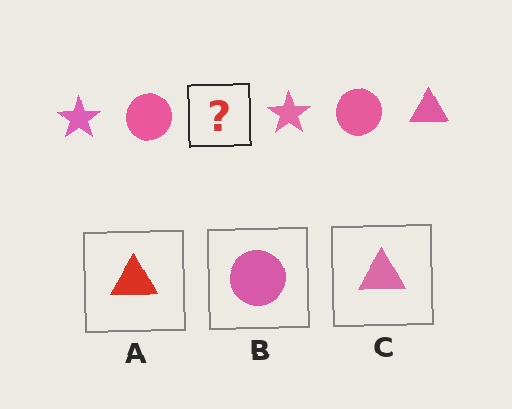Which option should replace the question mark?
Option C.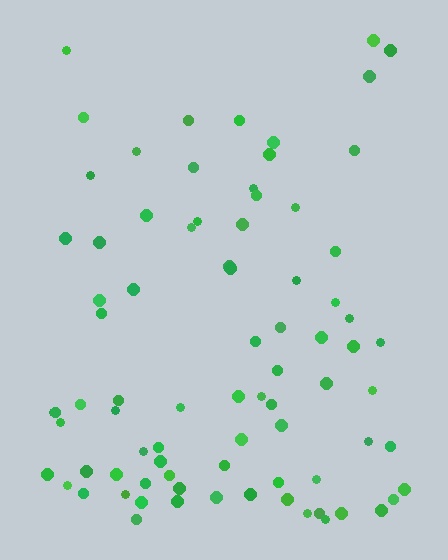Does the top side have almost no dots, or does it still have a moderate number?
Still a moderate number, just noticeably fewer than the bottom.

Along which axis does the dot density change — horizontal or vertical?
Vertical.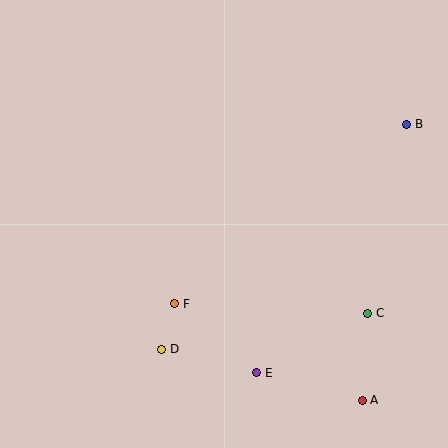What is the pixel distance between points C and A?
The distance between C and A is 87 pixels.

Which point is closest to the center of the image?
Point F at (175, 304) is closest to the center.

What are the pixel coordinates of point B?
Point B is at (407, 124).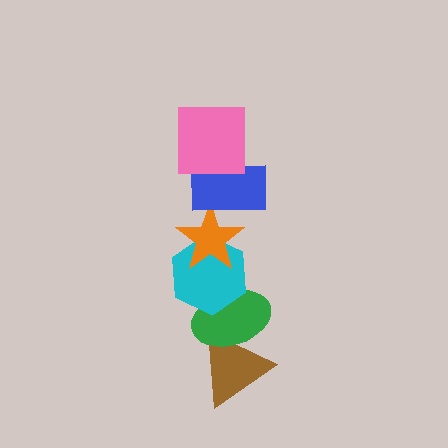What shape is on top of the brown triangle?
The green ellipse is on top of the brown triangle.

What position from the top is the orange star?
The orange star is 3rd from the top.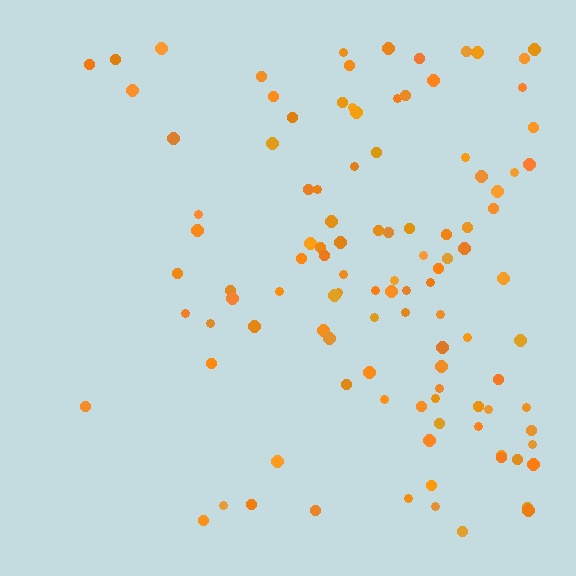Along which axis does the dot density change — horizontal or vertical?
Horizontal.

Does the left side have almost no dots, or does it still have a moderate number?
Still a moderate number, just noticeably fewer than the right.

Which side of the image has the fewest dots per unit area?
The left.